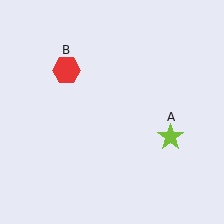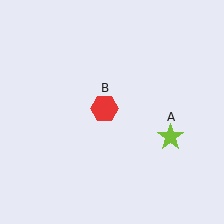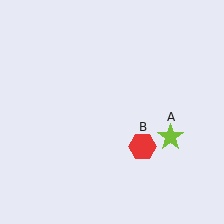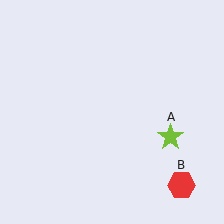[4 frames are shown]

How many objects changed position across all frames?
1 object changed position: red hexagon (object B).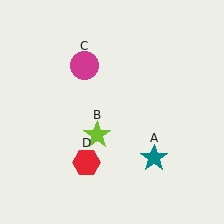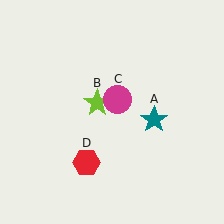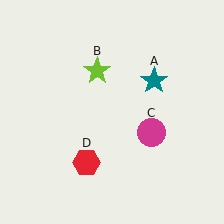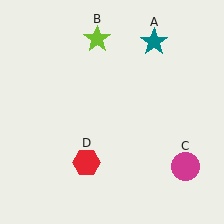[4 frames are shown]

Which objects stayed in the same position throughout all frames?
Red hexagon (object D) remained stationary.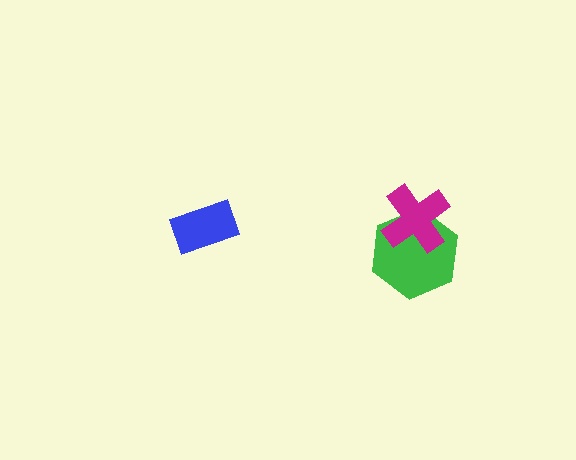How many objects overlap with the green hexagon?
1 object overlaps with the green hexagon.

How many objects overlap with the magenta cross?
1 object overlaps with the magenta cross.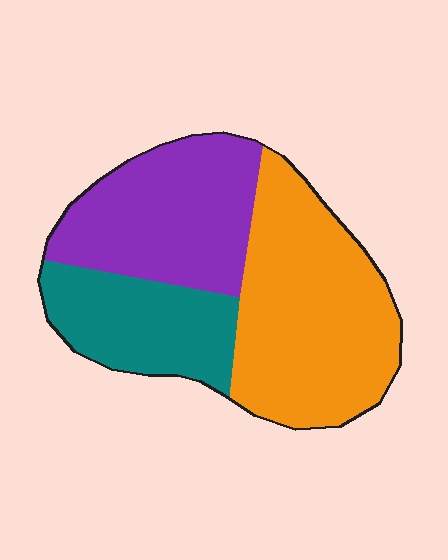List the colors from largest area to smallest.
From largest to smallest: orange, purple, teal.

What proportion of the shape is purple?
Purple takes up between a quarter and a half of the shape.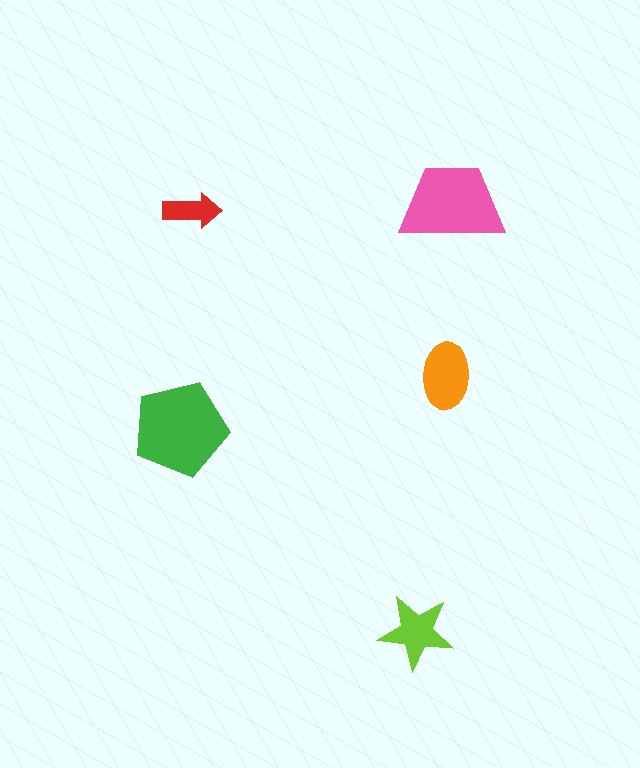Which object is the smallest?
The red arrow.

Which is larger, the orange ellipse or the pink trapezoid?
The pink trapezoid.